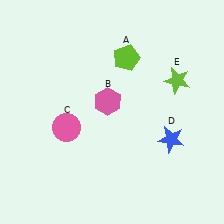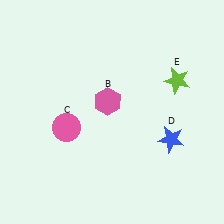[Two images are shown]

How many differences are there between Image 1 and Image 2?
There is 1 difference between the two images.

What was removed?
The lime pentagon (A) was removed in Image 2.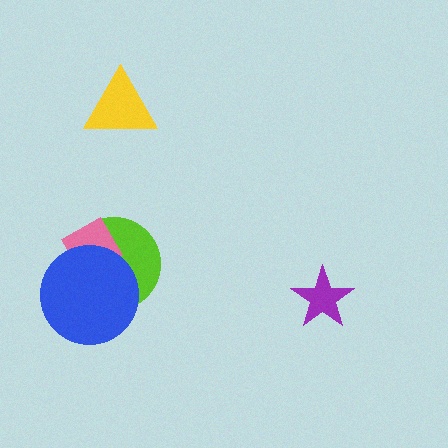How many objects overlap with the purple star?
0 objects overlap with the purple star.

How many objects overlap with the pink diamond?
2 objects overlap with the pink diamond.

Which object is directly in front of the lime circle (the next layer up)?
The pink diamond is directly in front of the lime circle.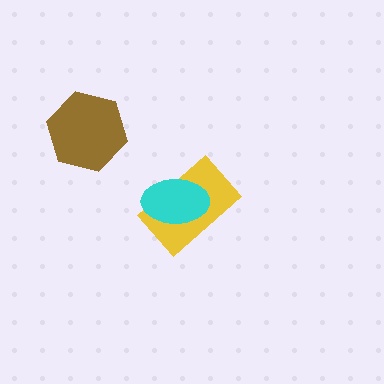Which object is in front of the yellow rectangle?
The cyan ellipse is in front of the yellow rectangle.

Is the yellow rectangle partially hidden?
Yes, it is partially covered by another shape.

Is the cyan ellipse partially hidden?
No, no other shape covers it.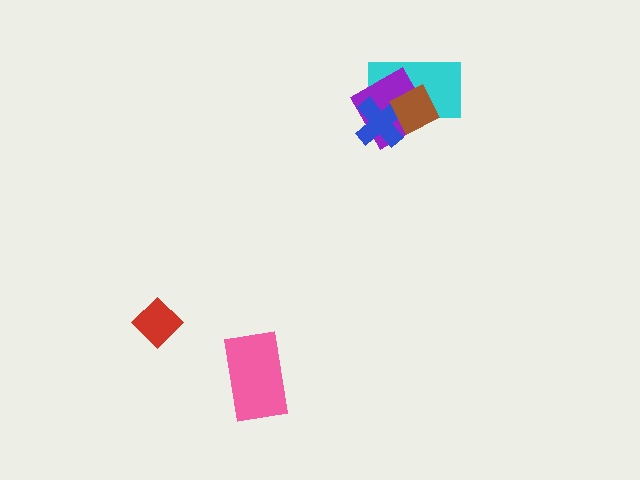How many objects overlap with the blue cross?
3 objects overlap with the blue cross.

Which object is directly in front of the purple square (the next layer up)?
The blue cross is directly in front of the purple square.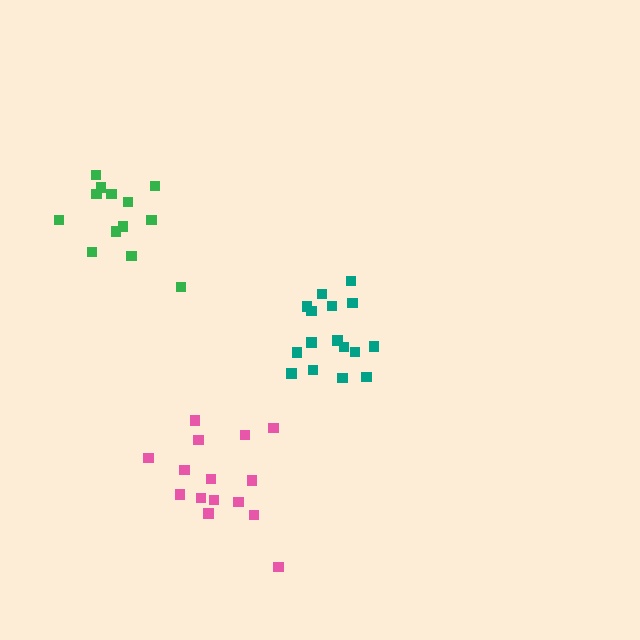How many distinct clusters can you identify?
There are 3 distinct clusters.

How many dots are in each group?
Group 1: 16 dots, Group 2: 15 dots, Group 3: 13 dots (44 total).